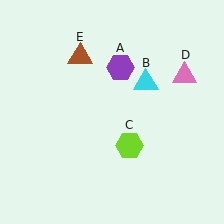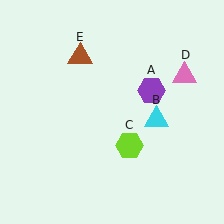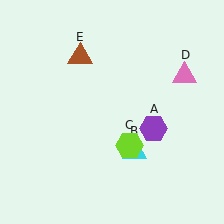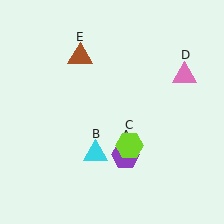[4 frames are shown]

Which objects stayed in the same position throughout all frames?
Lime hexagon (object C) and pink triangle (object D) and brown triangle (object E) remained stationary.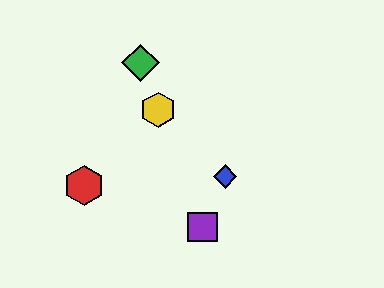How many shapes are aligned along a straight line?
3 shapes (the green diamond, the yellow hexagon, the purple square) are aligned along a straight line.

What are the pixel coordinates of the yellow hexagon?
The yellow hexagon is at (158, 110).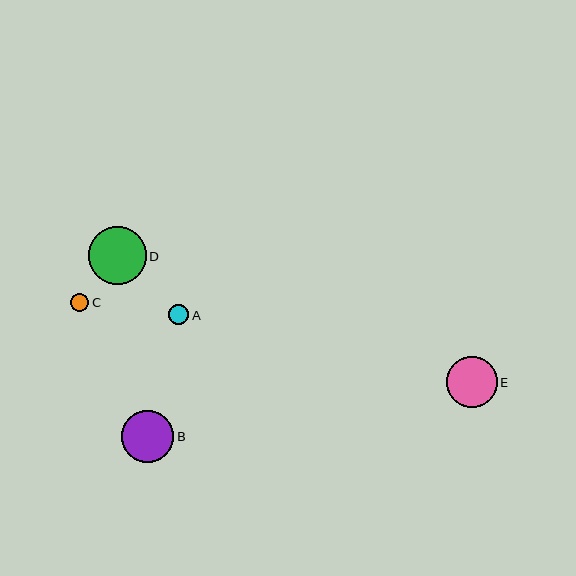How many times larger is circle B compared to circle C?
Circle B is approximately 2.9 times the size of circle C.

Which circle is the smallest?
Circle C is the smallest with a size of approximately 18 pixels.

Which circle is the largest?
Circle D is the largest with a size of approximately 58 pixels.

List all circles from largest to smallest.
From largest to smallest: D, B, E, A, C.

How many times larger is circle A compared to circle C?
Circle A is approximately 1.1 times the size of circle C.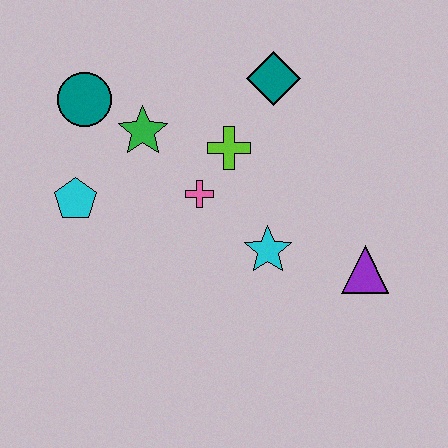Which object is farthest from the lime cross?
The purple triangle is farthest from the lime cross.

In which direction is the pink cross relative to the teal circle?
The pink cross is to the right of the teal circle.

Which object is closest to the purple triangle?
The cyan star is closest to the purple triangle.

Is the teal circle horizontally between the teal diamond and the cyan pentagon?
Yes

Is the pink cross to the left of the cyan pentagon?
No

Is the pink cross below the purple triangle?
No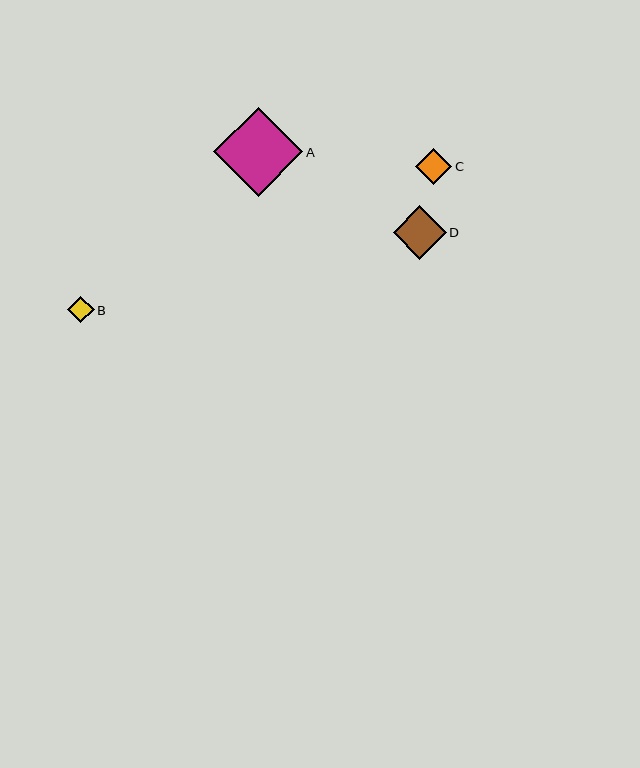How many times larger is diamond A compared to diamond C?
Diamond A is approximately 2.5 times the size of diamond C.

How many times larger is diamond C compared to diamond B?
Diamond C is approximately 1.4 times the size of diamond B.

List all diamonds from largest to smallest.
From largest to smallest: A, D, C, B.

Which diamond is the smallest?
Diamond B is the smallest with a size of approximately 27 pixels.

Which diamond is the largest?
Diamond A is the largest with a size of approximately 89 pixels.